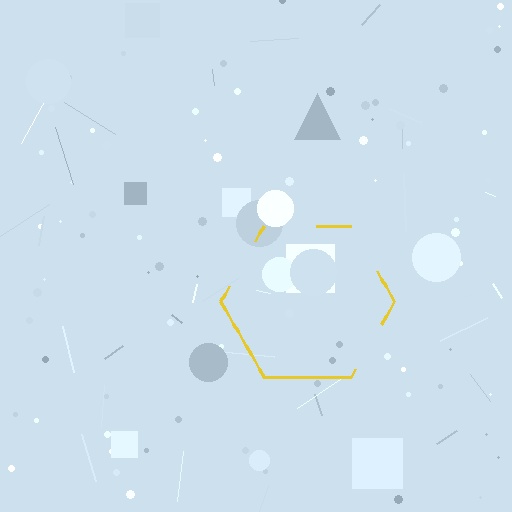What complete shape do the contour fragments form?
The contour fragments form a hexagon.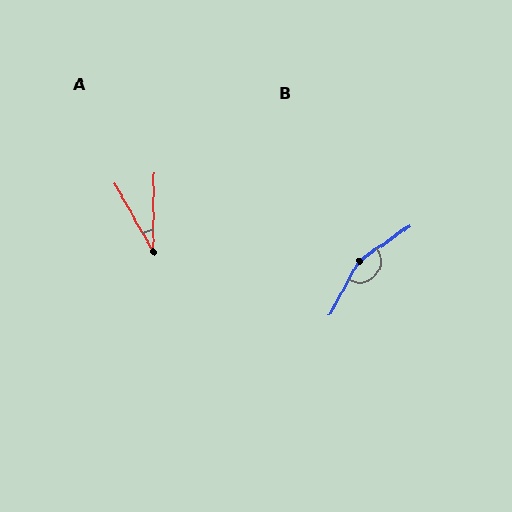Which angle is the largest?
B, at approximately 153 degrees.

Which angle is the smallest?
A, at approximately 30 degrees.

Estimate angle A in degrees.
Approximately 30 degrees.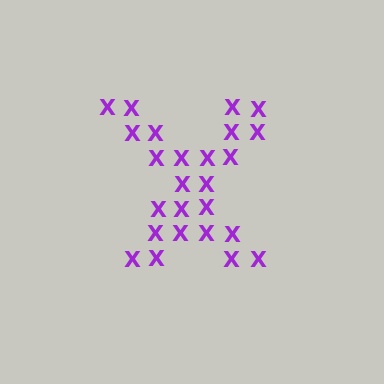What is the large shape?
The large shape is the letter X.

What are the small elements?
The small elements are letter X's.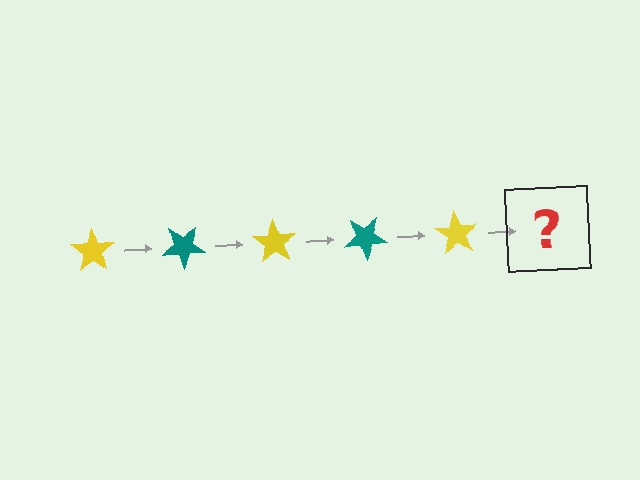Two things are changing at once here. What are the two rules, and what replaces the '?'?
The two rules are that it rotates 35 degrees each step and the color cycles through yellow and teal. The '?' should be a teal star, rotated 175 degrees from the start.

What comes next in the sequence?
The next element should be a teal star, rotated 175 degrees from the start.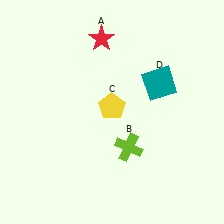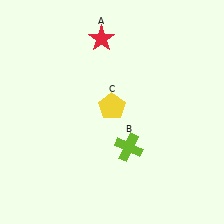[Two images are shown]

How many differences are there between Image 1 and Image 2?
There is 1 difference between the two images.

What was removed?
The teal square (D) was removed in Image 2.